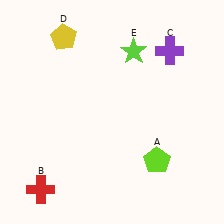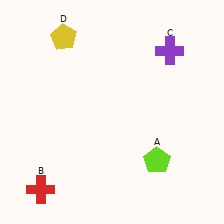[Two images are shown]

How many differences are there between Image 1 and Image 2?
There is 1 difference between the two images.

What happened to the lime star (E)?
The lime star (E) was removed in Image 2. It was in the top-right area of Image 1.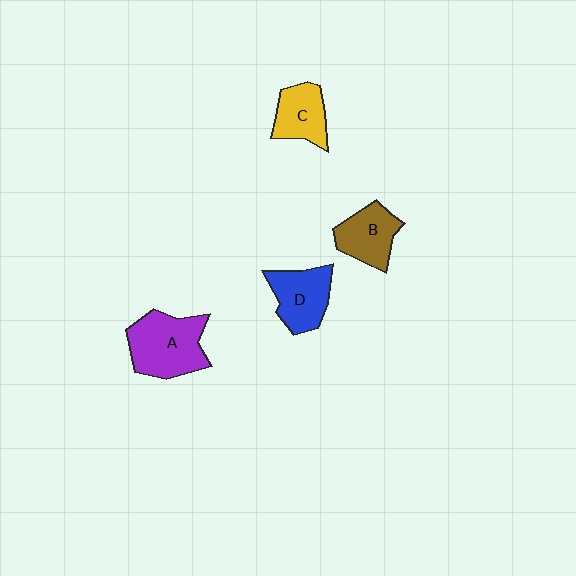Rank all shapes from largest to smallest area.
From largest to smallest: A (purple), D (blue), B (brown), C (yellow).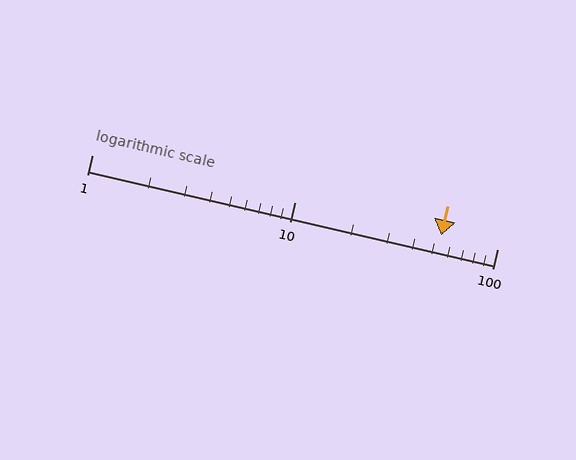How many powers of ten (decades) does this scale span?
The scale spans 2 decades, from 1 to 100.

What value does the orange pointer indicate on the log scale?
The pointer indicates approximately 53.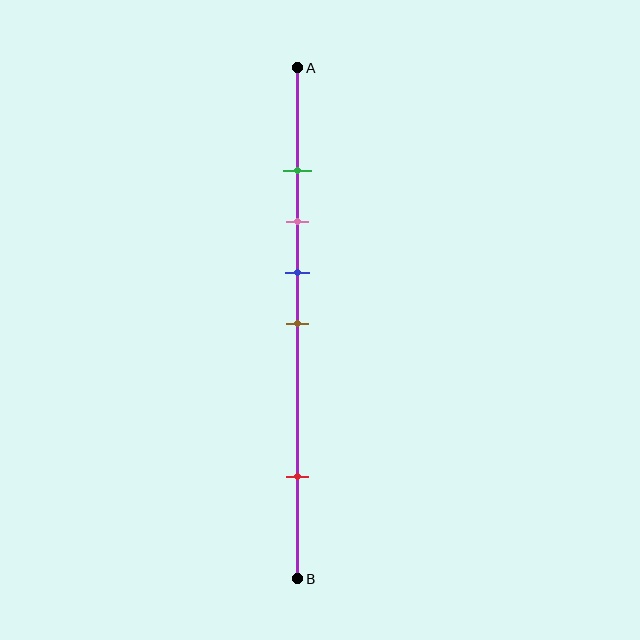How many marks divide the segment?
There are 5 marks dividing the segment.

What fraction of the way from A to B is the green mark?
The green mark is approximately 20% (0.2) of the way from A to B.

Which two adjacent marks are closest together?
The green and pink marks are the closest adjacent pair.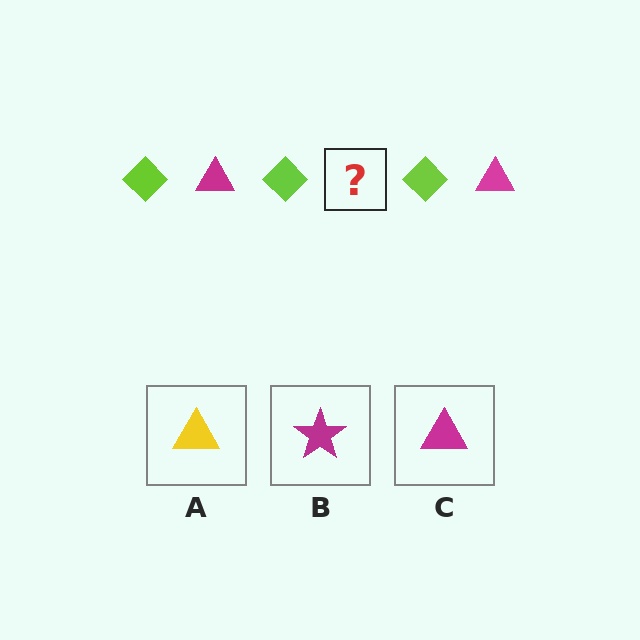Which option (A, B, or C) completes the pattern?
C.